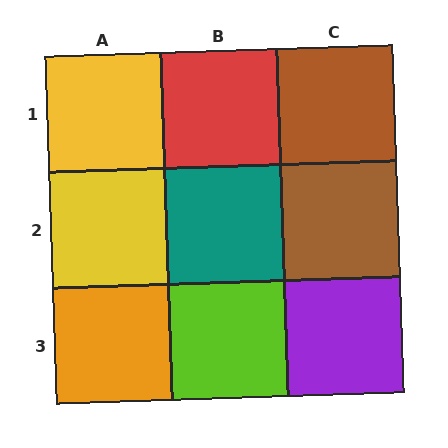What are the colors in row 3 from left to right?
Orange, lime, purple.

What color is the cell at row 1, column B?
Red.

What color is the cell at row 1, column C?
Brown.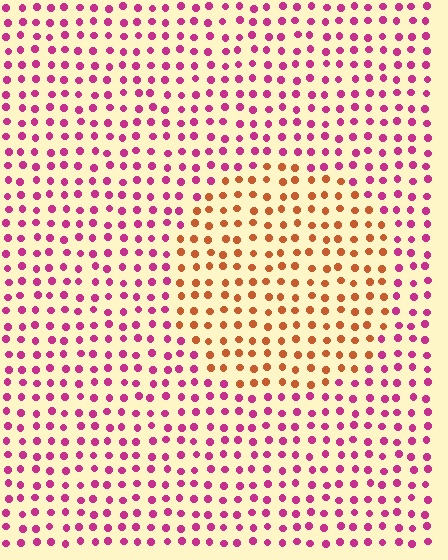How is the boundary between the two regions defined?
The boundary is defined purely by a slight shift in hue (about 56 degrees). Spacing, size, and orientation are identical on both sides.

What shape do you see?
I see a circle.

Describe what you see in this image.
The image is filled with small magenta elements in a uniform arrangement. A circle-shaped region is visible where the elements are tinted to a slightly different hue, forming a subtle color boundary.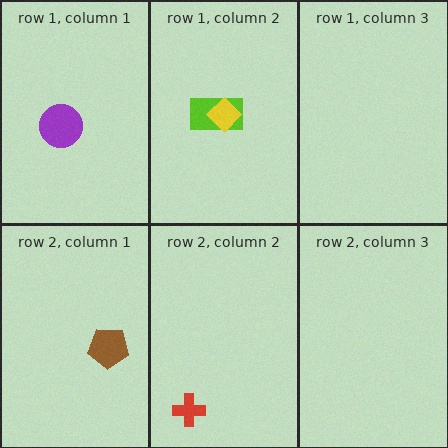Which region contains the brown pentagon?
The row 2, column 1 region.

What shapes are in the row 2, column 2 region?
The red cross.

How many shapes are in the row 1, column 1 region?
1.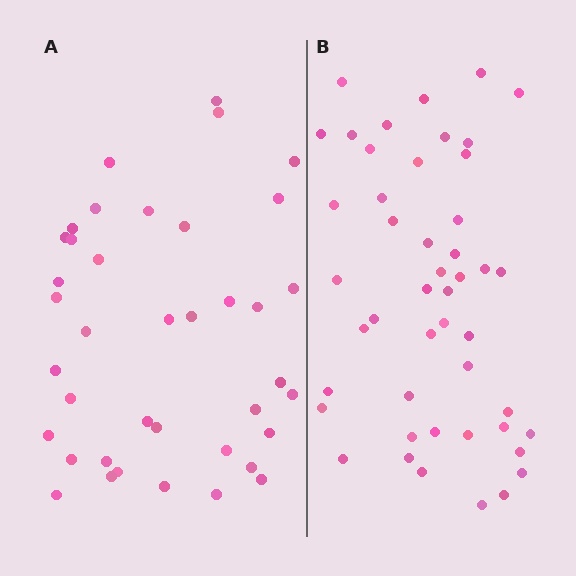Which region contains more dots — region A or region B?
Region B (the right region) has more dots.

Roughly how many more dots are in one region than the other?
Region B has roughly 8 or so more dots than region A.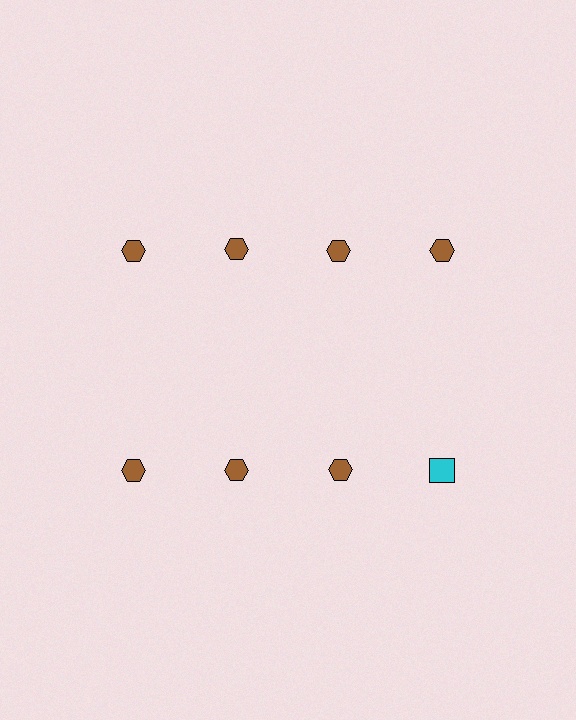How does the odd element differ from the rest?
It differs in both color (cyan instead of brown) and shape (square instead of hexagon).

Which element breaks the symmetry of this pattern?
The cyan square in the second row, second from right column breaks the symmetry. All other shapes are brown hexagons.